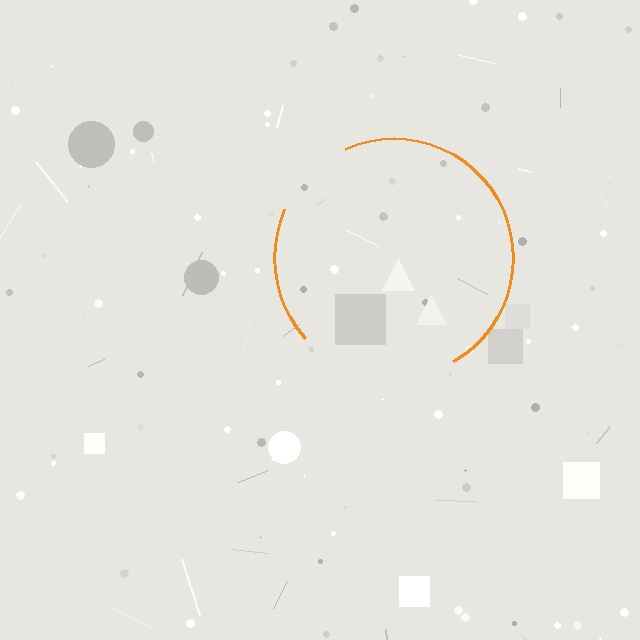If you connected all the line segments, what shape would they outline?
They would outline a circle.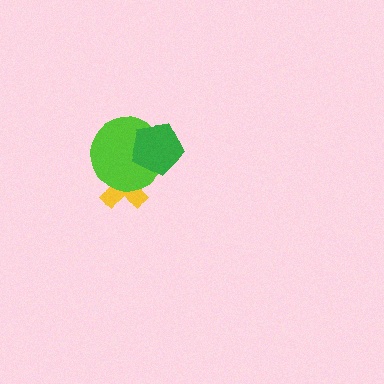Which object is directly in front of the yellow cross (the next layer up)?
The lime circle is directly in front of the yellow cross.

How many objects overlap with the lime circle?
2 objects overlap with the lime circle.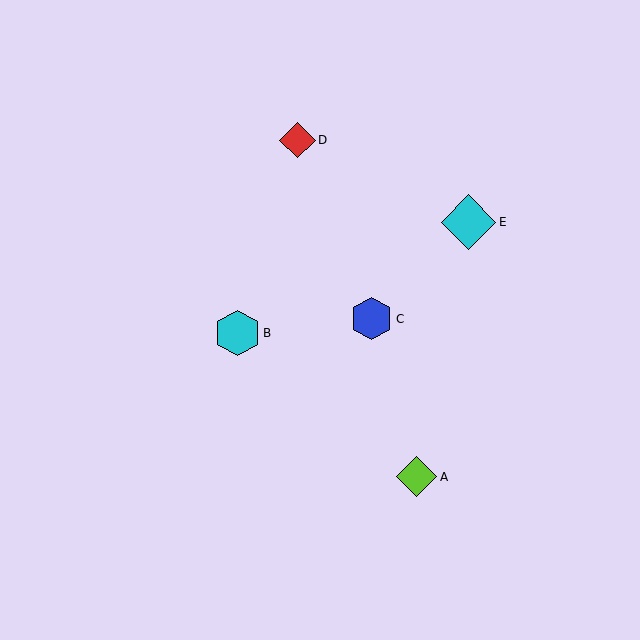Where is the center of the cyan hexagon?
The center of the cyan hexagon is at (237, 333).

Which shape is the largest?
The cyan diamond (labeled E) is the largest.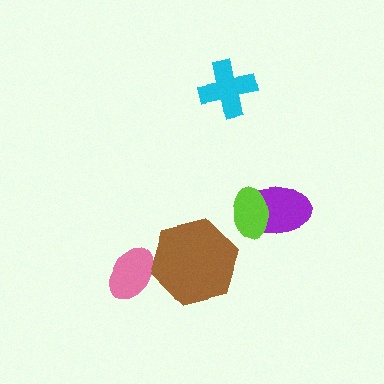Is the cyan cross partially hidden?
No, no other shape covers it.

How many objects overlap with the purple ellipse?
1 object overlaps with the purple ellipse.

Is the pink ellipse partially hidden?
Yes, it is partially covered by another shape.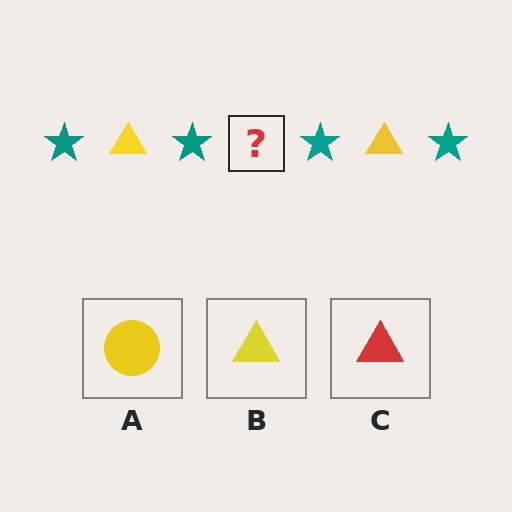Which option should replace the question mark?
Option B.